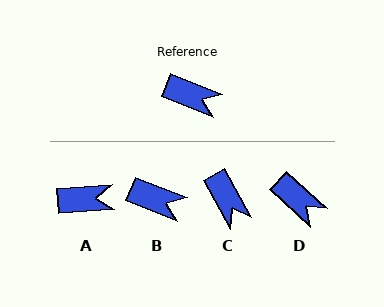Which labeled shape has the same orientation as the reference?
B.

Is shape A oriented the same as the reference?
No, it is off by about 26 degrees.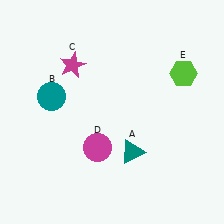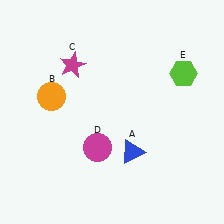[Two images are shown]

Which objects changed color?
A changed from teal to blue. B changed from teal to orange.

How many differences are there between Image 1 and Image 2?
There are 2 differences between the two images.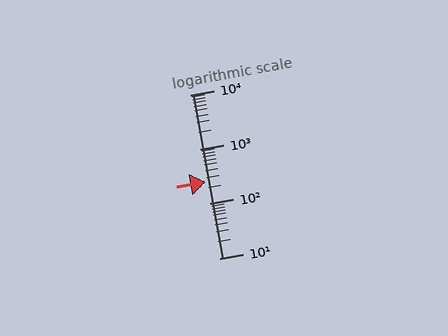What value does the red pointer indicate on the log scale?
The pointer indicates approximately 250.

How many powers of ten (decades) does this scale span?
The scale spans 3 decades, from 10 to 10000.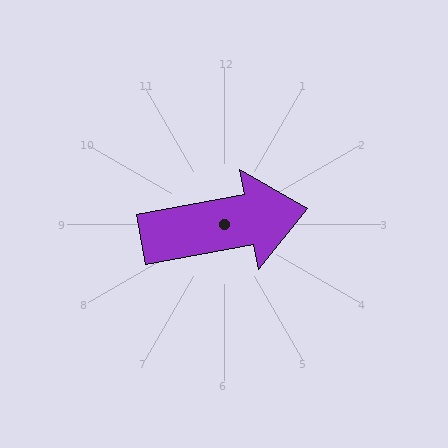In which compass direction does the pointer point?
East.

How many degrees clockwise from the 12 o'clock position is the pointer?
Approximately 80 degrees.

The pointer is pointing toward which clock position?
Roughly 3 o'clock.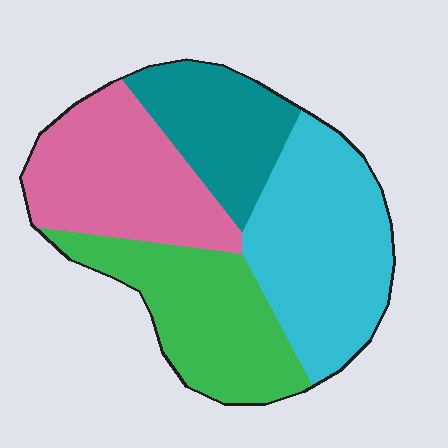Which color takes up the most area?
Cyan, at roughly 30%.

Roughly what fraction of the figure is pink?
Pink covers about 25% of the figure.